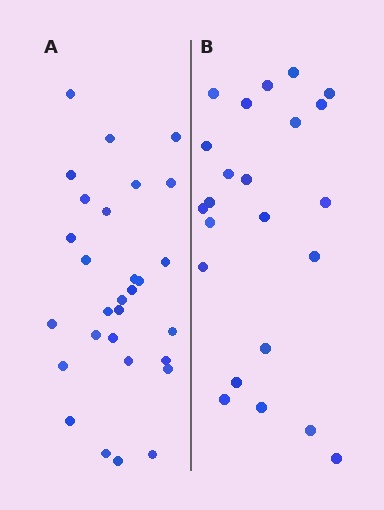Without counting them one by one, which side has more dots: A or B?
Region A (the left region) has more dots.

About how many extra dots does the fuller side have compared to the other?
Region A has about 6 more dots than region B.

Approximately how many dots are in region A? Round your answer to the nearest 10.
About 30 dots. (The exact count is 29, which rounds to 30.)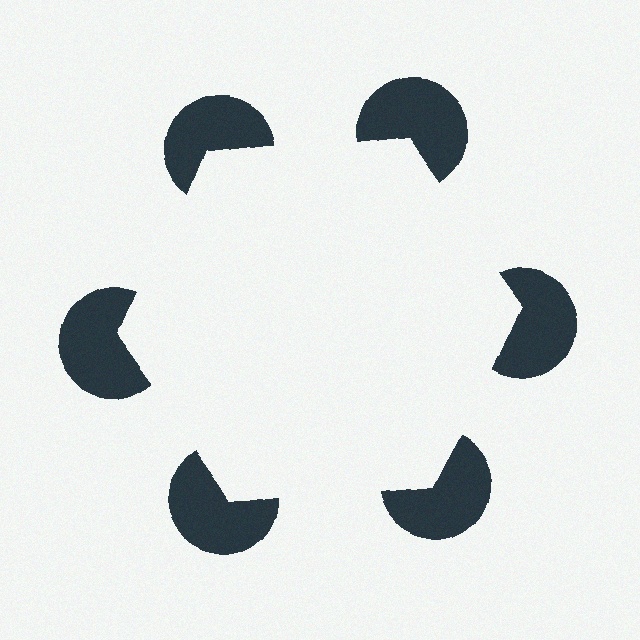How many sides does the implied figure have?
6 sides.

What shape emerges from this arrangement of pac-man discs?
An illusory hexagon — its edges are inferred from the aligned wedge cuts in the pac-man discs, not physically drawn.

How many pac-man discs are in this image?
There are 6 — one at each vertex of the illusory hexagon.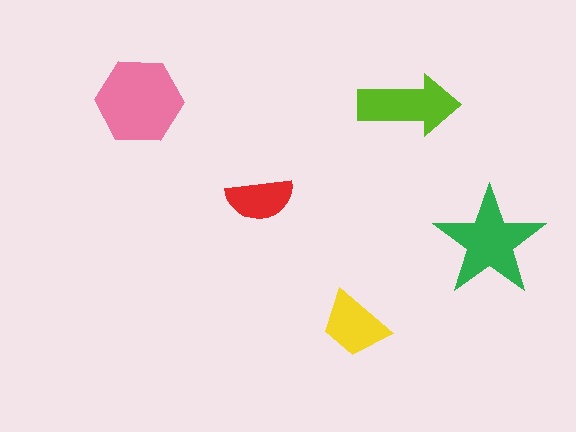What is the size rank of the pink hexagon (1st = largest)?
1st.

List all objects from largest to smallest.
The pink hexagon, the green star, the lime arrow, the yellow trapezoid, the red semicircle.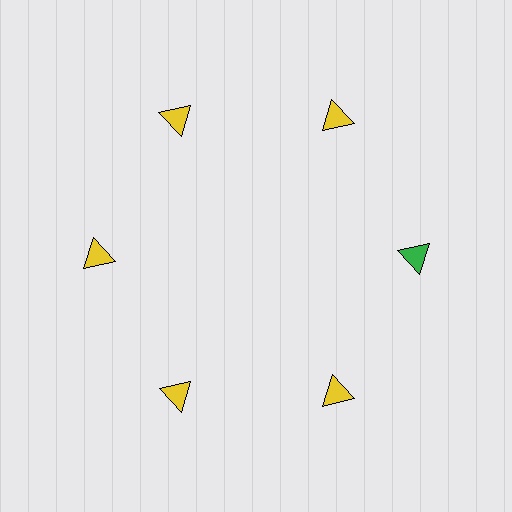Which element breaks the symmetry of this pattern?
The green triangle at roughly the 3 o'clock position breaks the symmetry. All other shapes are yellow triangles.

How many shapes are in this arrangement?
There are 6 shapes arranged in a ring pattern.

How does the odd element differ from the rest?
It has a different color: green instead of yellow.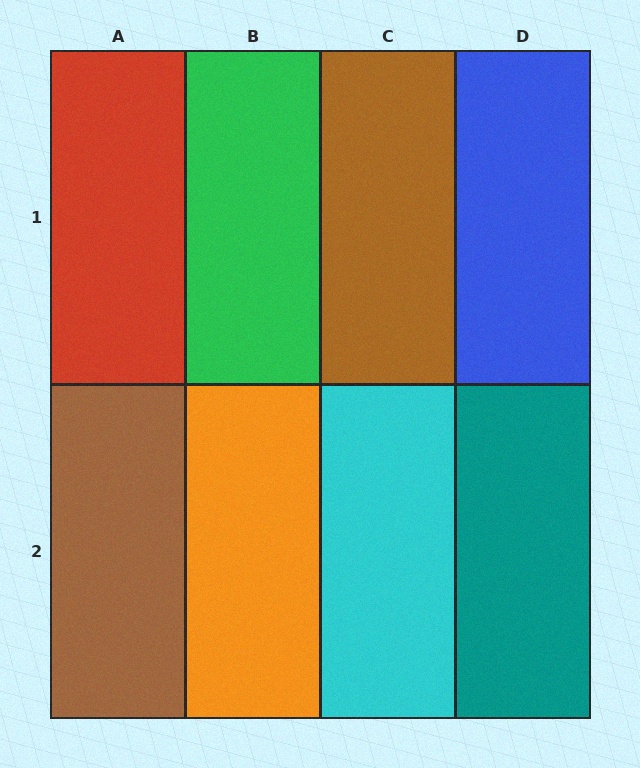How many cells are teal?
1 cell is teal.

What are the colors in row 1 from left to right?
Red, green, brown, blue.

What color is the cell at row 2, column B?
Orange.